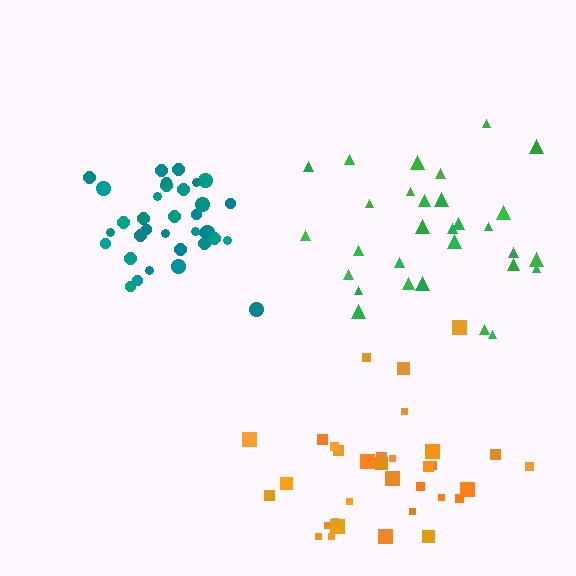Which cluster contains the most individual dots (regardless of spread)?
Teal (34).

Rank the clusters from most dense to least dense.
teal, green, orange.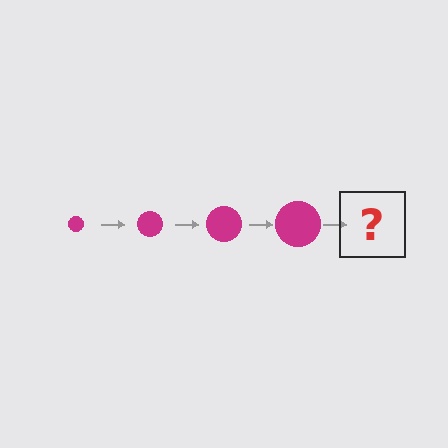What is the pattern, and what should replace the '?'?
The pattern is that the circle gets progressively larger each step. The '?' should be a magenta circle, larger than the previous one.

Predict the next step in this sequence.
The next step is a magenta circle, larger than the previous one.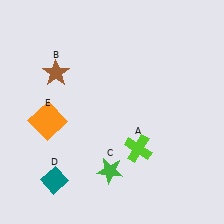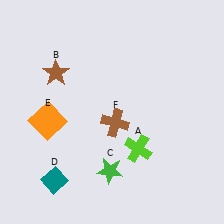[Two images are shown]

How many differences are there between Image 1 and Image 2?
There is 1 difference between the two images.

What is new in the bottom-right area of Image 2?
A brown cross (F) was added in the bottom-right area of Image 2.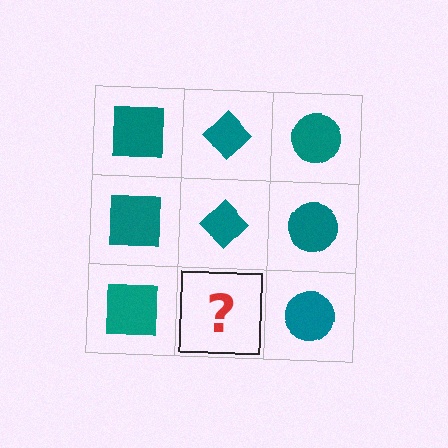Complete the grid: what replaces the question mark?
The question mark should be replaced with a teal diamond.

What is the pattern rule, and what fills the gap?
The rule is that each column has a consistent shape. The gap should be filled with a teal diamond.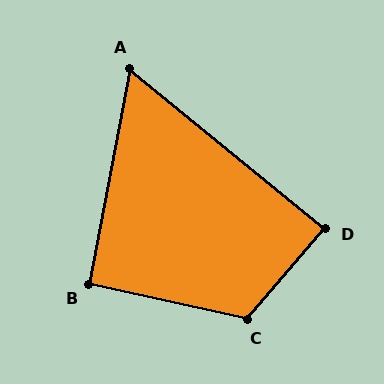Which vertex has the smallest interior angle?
A, at approximately 61 degrees.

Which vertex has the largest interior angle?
C, at approximately 119 degrees.